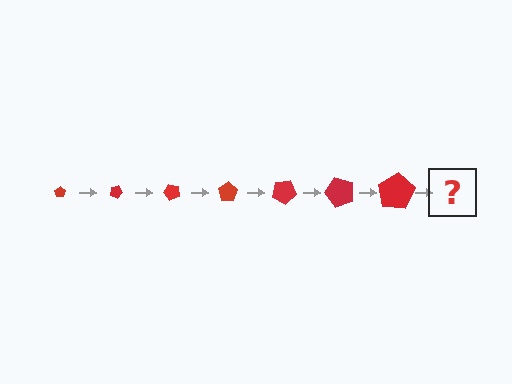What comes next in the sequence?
The next element should be a pentagon, larger than the previous one and rotated 175 degrees from the start.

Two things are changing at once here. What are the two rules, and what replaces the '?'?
The two rules are that the pentagon grows larger each step and it rotates 25 degrees each step. The '?' should be a pentagon, larger than the previous one and rotated 175 degrees from the start.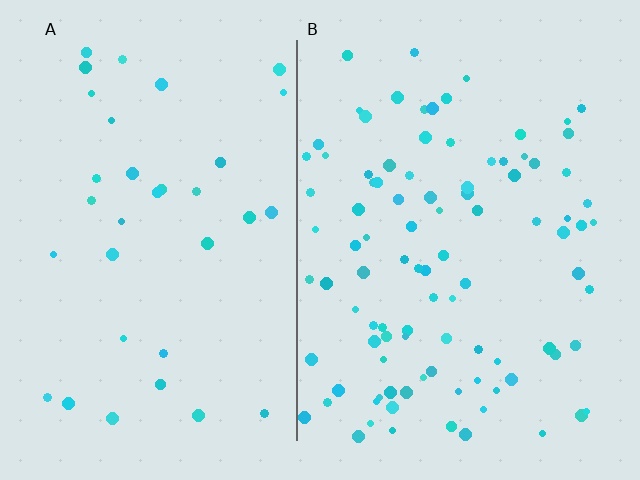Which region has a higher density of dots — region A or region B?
B (the right).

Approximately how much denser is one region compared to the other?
Approximately 2.8× — region B over region A.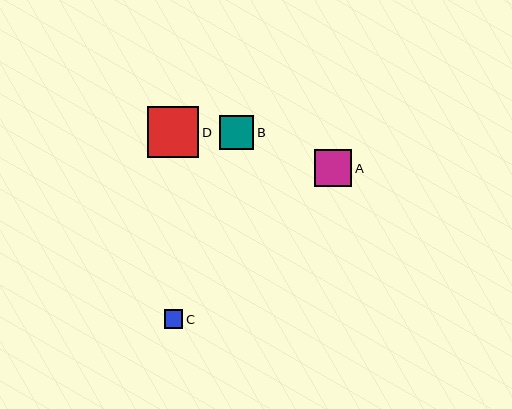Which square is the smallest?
Square C is the smallest with a size of approximately 19 pixels.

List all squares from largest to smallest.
From largest to smallest: D, A, B, C.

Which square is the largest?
Square D is the largest with a size of approximately 52 pixels.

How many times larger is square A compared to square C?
Square A is approximately 2.0 times the size of square C.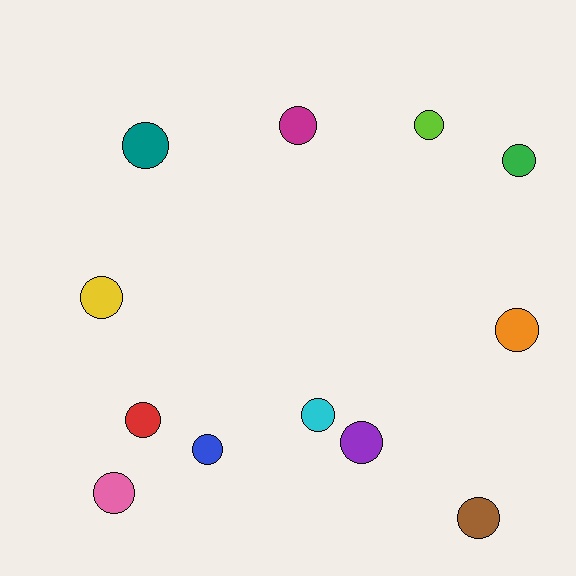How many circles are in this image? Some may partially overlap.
There are 12 circles.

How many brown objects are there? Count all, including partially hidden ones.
There is 1 brown object.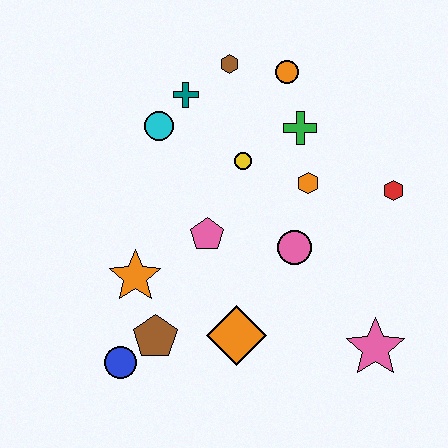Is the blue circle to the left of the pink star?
Yes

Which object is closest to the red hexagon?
The orange hexagon is closest to the red hexagon.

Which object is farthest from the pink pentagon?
The pink star is farthest from the pink pentagon.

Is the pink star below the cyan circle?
Yes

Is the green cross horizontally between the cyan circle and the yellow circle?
No